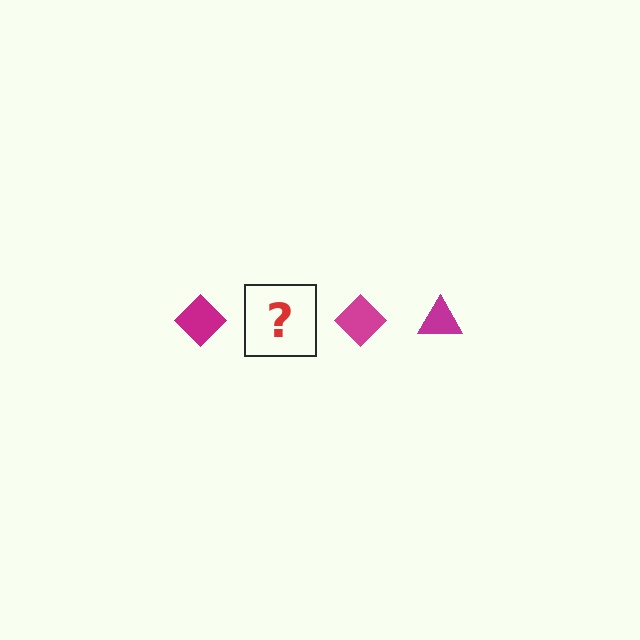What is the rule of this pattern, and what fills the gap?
The rule is that the pattern cycles through diamond, triangle shapes in magenta. The gap should be filled with a magenta triangle.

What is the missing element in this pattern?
The missing element is a magenta triangle.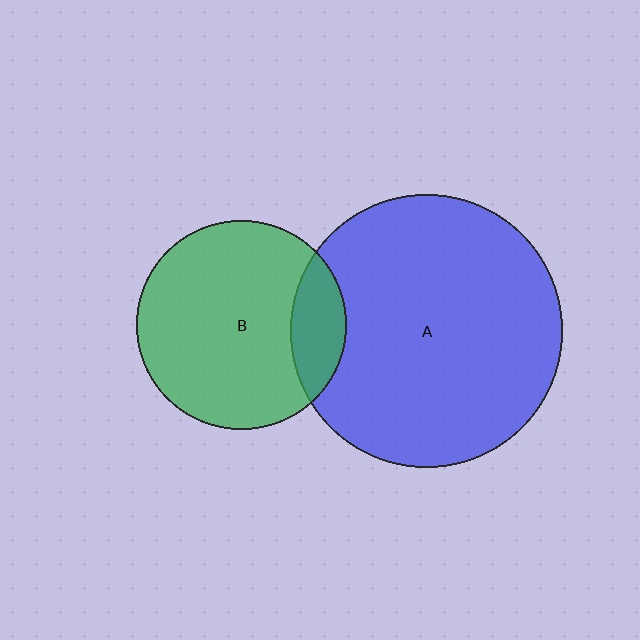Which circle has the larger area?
Circle A (blue).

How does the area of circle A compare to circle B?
Approximately 1.7 times.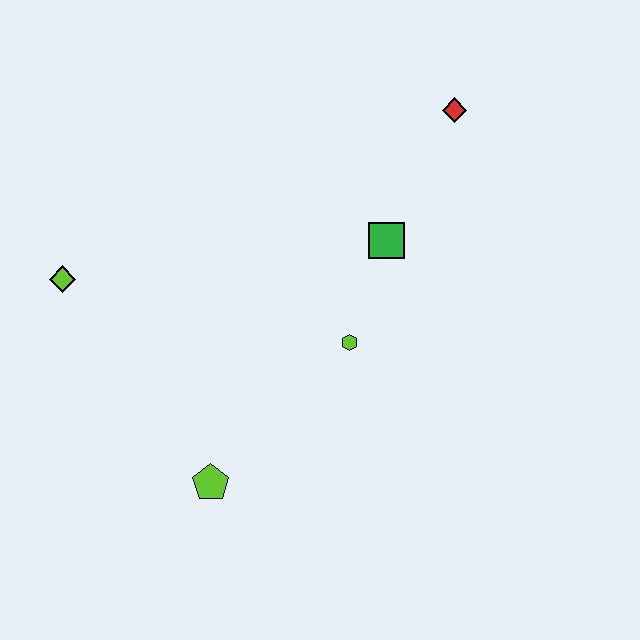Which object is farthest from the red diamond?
The lime pentagon is farthest from the red diamond.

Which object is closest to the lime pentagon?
The lime hexagon is closest to the lime pentagon.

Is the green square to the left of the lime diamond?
No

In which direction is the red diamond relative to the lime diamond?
The red diamond is to the right of the lime diamond.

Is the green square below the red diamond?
Yes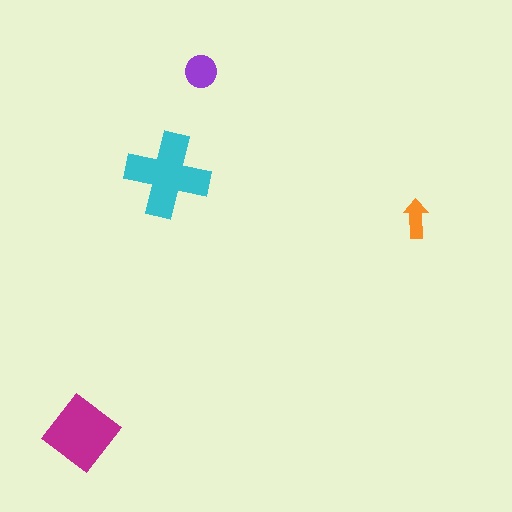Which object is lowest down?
The magenta diamond is bottommost.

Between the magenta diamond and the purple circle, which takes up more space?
The magenta diamond.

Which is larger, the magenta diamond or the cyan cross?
The cyan cross.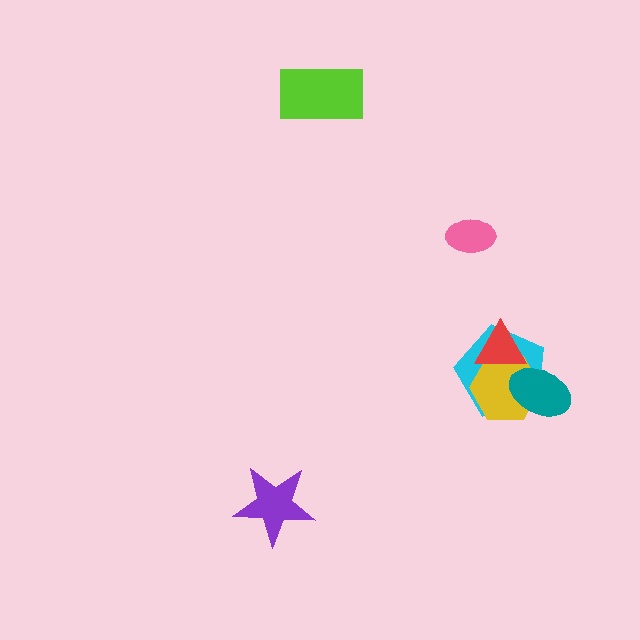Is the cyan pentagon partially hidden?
Yes, it is partially covered by another shape.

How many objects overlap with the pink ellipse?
0 objects overlap with the pink ellipse.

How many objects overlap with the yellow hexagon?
3 objects overlap with the yellow hexagon.